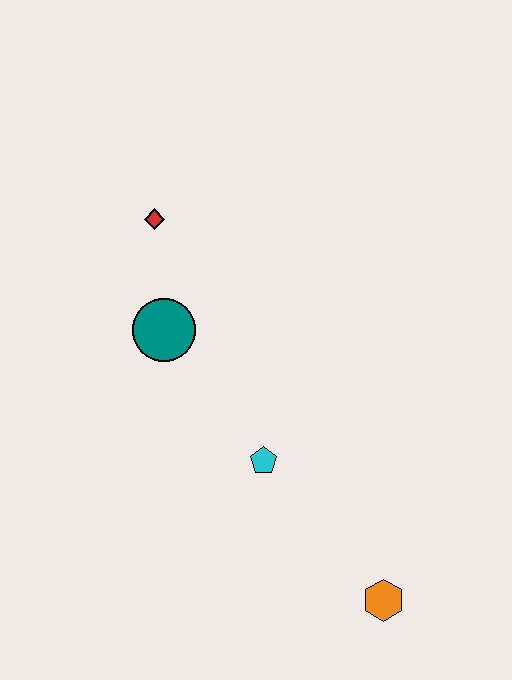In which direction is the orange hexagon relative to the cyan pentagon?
The orange hexagon is below the cyan pentagon.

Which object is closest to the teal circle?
The red diamond is closest to the teal circle.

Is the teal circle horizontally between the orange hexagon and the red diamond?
Yes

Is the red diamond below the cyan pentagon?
No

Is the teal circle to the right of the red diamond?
Yes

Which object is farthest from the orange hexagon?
The red diamond is farthest from the orange hexagon.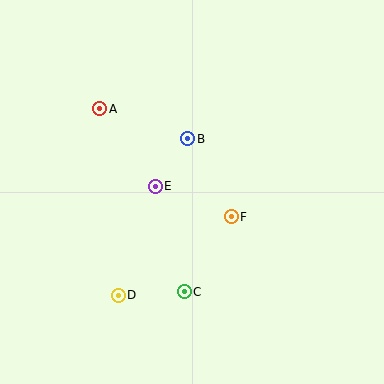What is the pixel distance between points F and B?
The distance between F and B is 89 pixels.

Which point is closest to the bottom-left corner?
Point D is closest to the bottom-left corner.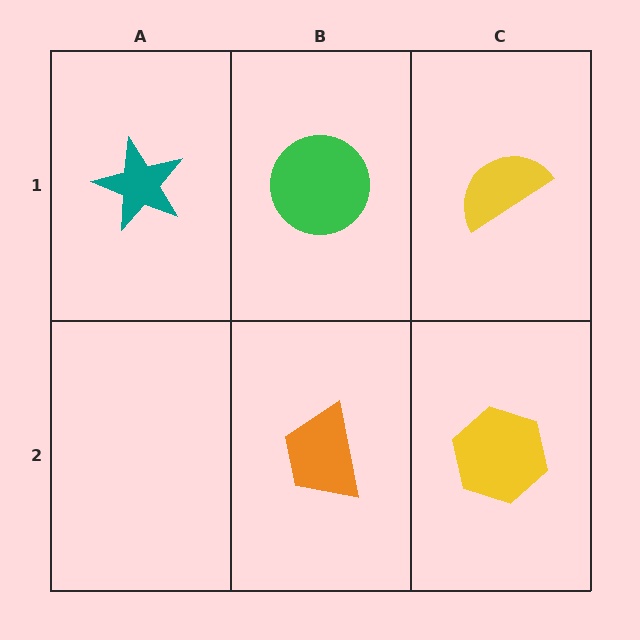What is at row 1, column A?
A teal star.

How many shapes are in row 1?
3 shapes.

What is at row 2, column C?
A yellow hexagon.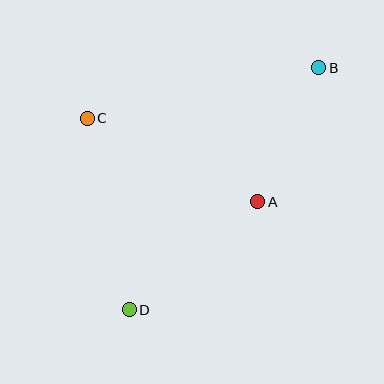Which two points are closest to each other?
Points A and B are closest to each other.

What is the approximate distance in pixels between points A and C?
The distance between A and C is approximately 190 pixels.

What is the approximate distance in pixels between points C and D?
The distance between C and D is approximately 196 pixels.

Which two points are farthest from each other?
Points B and D are farthest from each other.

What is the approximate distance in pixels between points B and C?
The distance between B and C is approximately 237 pixels.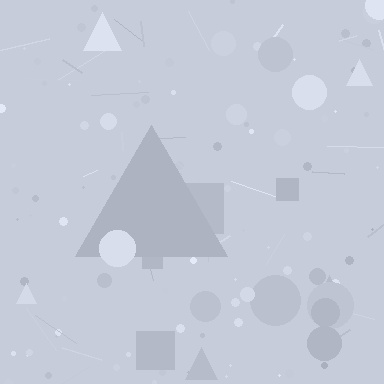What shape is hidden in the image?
A triangle is hidden in the image.